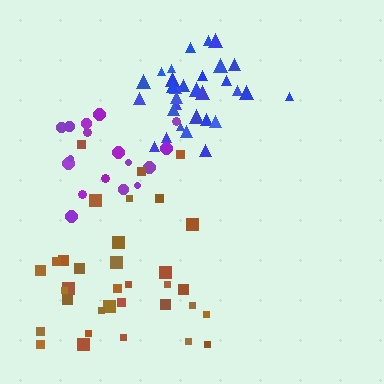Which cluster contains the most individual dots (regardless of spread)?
Brown (34).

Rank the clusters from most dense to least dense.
blue, purple, brown.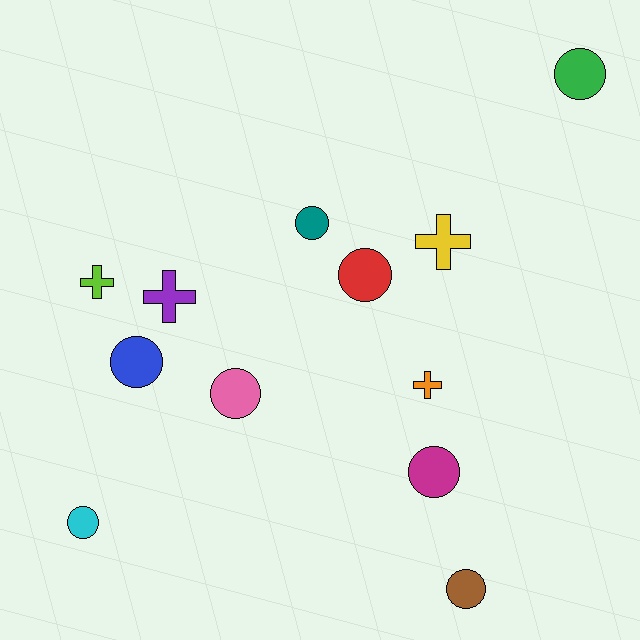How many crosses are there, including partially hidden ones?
There are 4 crosses.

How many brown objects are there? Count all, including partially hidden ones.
There is 1 brown object.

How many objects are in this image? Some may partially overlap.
There are 12 objects.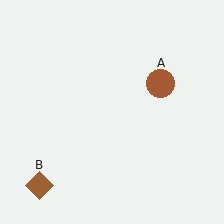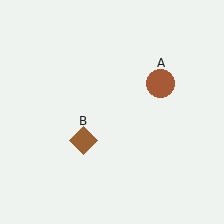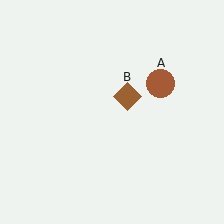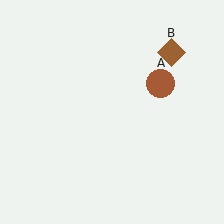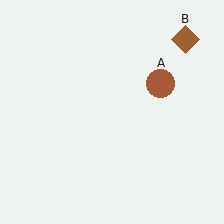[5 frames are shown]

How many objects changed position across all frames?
1 object changed position: brown diamond (object B).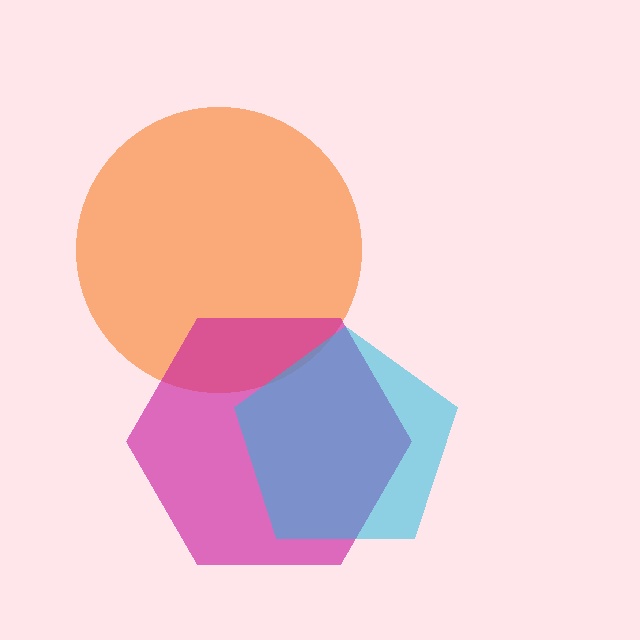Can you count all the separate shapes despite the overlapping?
Yes, there are 3 separate shapes.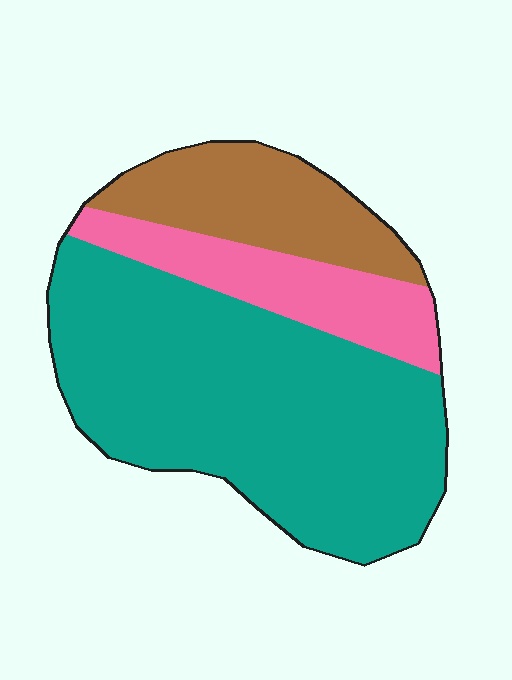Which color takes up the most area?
Teal, at roughly 65%.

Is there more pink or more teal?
Teal.